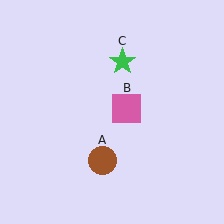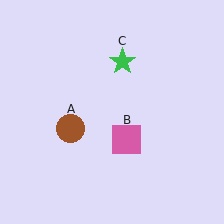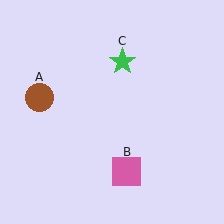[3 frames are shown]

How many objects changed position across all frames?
2 objects changed position: brown circle (object A), pink square (object B).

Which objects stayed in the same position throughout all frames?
Green star (object C) remained stationary.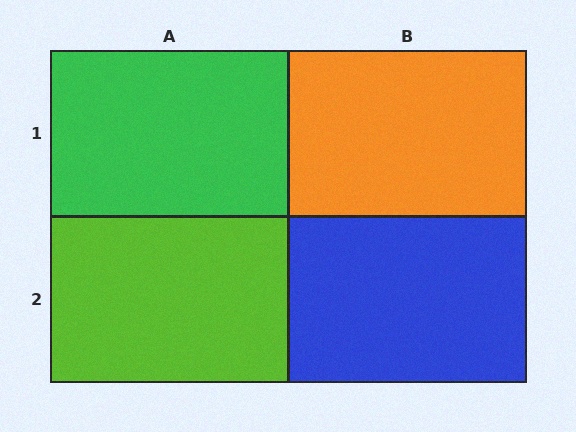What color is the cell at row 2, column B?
Blue.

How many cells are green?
1 cell is green.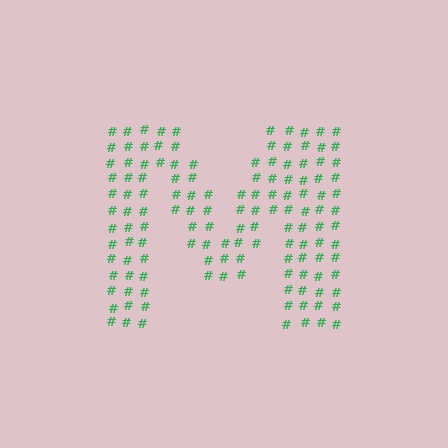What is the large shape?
The large shape is the letter M.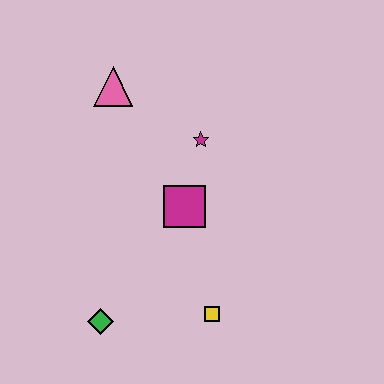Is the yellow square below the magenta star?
Yes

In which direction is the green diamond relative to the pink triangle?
The green diamond is below the pink triangle.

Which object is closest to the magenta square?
The magenta star is closest to the magenta square.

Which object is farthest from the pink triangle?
The yellow square is farthest from the pink triangle.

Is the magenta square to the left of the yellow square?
Yes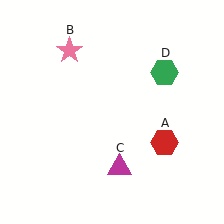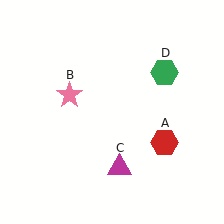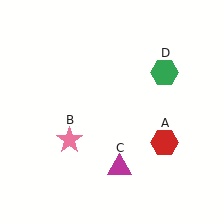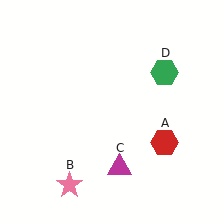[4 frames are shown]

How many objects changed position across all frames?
1 object changed position: pink star (object B).